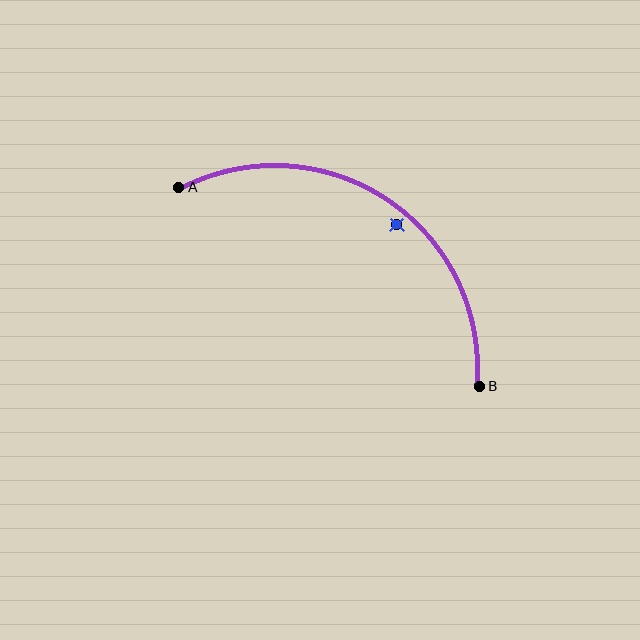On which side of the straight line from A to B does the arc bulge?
The arc bulges above the straight line connecting A and B.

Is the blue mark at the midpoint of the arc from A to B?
No — the blue mark does not lie on the arc at all. It sits slightly inside the curve.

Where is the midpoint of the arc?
The arc midpoint is the point on the curve farthest from the straight line joining A and B. It sits above that line.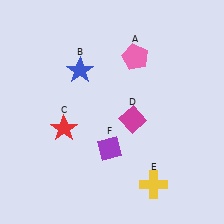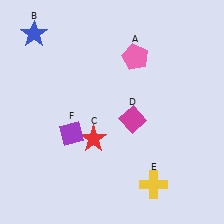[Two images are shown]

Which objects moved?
The objects that moved are: the blue star (B), the red star (C), the purple diamond (F).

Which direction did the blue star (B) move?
The blue star (B) moved left.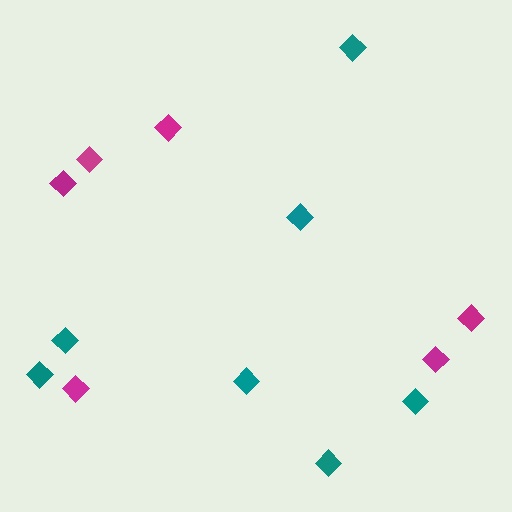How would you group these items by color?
There are 2 groups: one group of magenta diamonds (6) and one group of teal diamonds (7).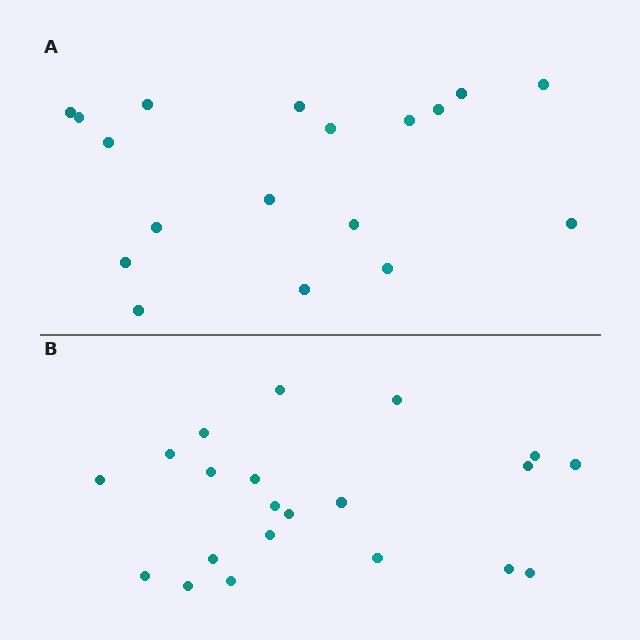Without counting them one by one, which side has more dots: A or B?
Region B (the bottom region) has more dots.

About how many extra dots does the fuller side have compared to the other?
Region B has just a few more — roughly 2 or 3 more dots than region A.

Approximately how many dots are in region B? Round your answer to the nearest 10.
About 20 dots. (The exact count is 21, which rounds to 20.)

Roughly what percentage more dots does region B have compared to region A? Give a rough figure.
About 15% more.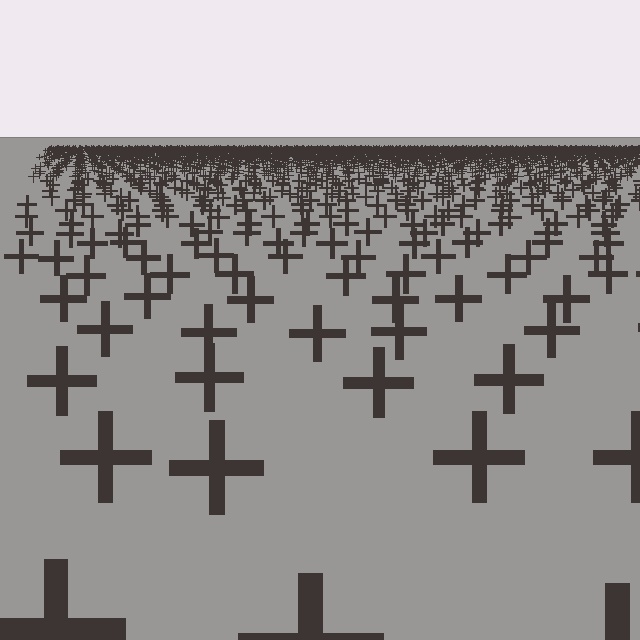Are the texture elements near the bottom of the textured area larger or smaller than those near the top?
Larger. Near the bottom, elements are closer to the viewer and appear at a bigger on-screen size.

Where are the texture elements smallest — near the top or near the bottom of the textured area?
Near the top.